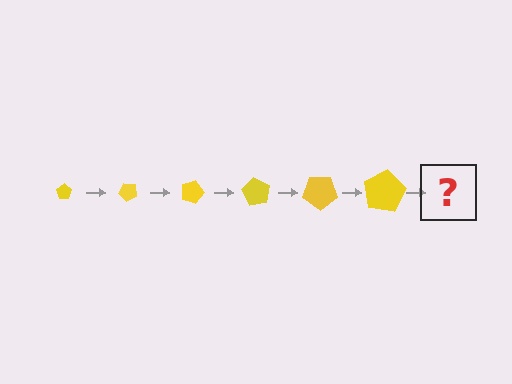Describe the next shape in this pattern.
It should be a pentagon, larger than the previous one and rotated 270 degrees from the start.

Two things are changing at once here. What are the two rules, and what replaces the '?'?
The two rules are that the pentagon grows larger each step and it rotates 45 degrees each step. The '?' should be a pentagon, larger than the previous one and rotated 270 degrees from the start.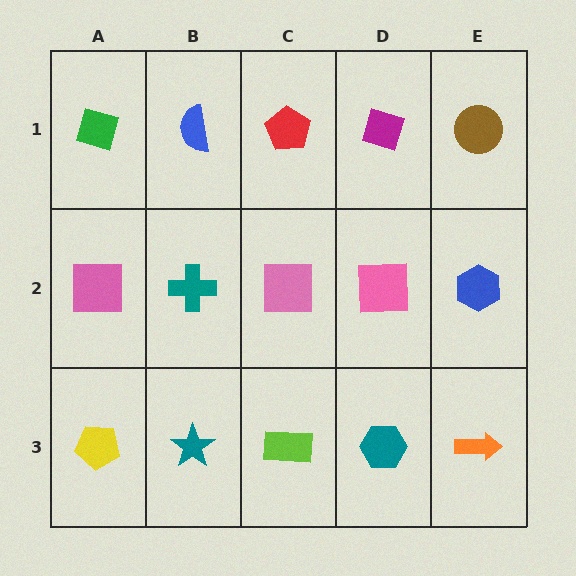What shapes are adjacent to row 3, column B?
A teal cross (row 2, column B), a yellow pentagon (row 3, column A), a lime rectangle (row 3, column C).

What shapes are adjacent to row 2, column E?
A brown circle (row 1, column E), an orange arrow (row 3, column E), a pink square (row 2, column D).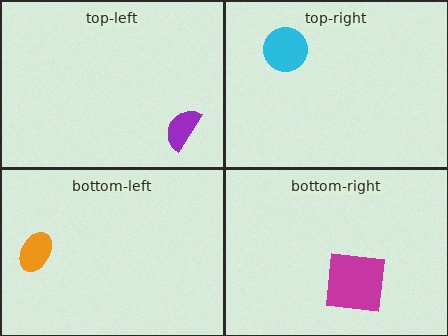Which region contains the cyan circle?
The top-right region.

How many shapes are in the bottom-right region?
1.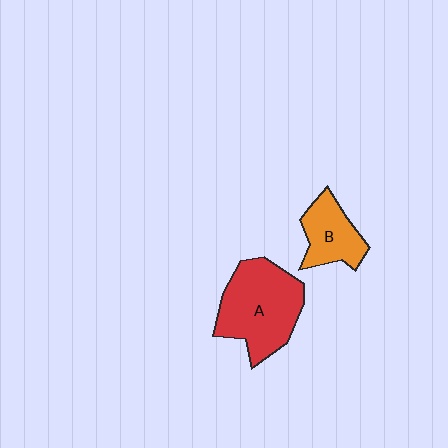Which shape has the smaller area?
Shape B (orange).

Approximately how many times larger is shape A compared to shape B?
Approximately 1.9 times.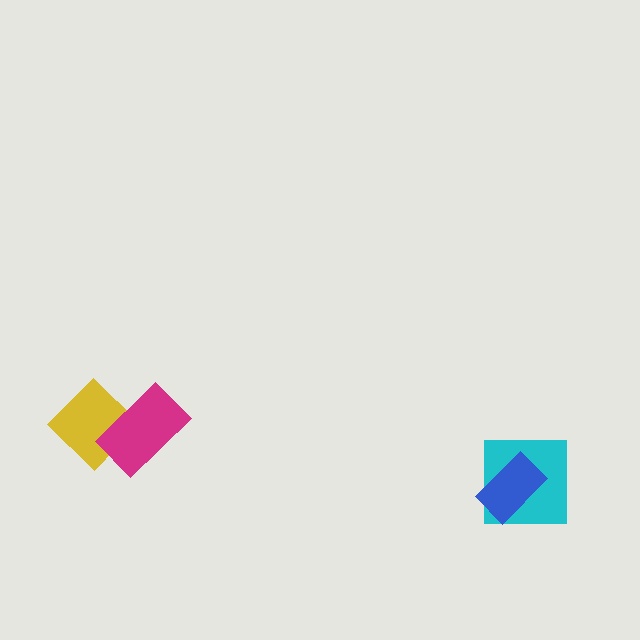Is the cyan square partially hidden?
Yes, it is partially covered by another shape.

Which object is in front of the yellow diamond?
The magenta rectangle is in front of the yellow diamond.